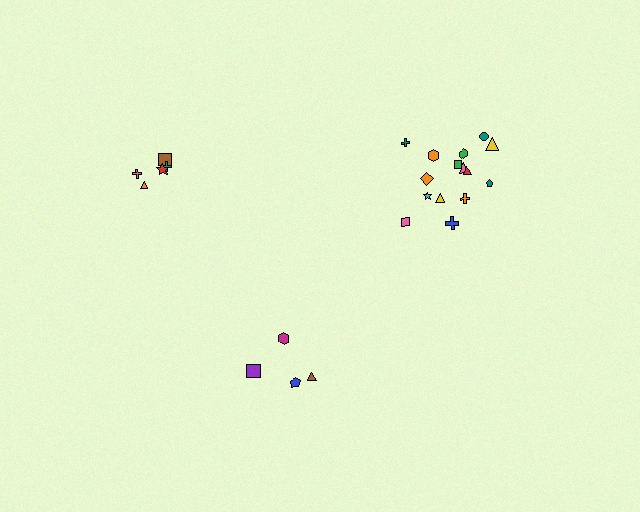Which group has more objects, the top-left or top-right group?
The top-right group.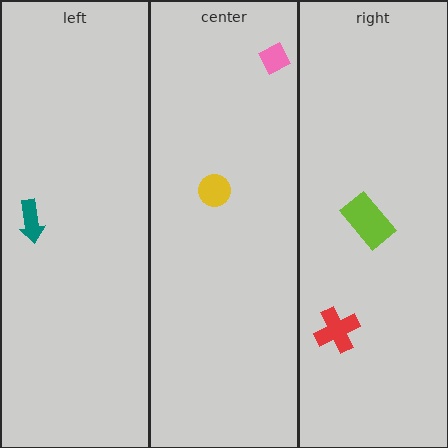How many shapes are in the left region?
1.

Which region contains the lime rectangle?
The right region.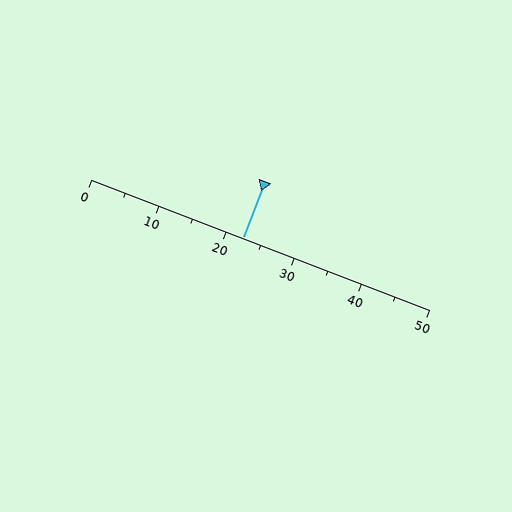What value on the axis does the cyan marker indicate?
The marker indicates approximately 22.5.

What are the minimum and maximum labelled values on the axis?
The axis runs from 0 to 50.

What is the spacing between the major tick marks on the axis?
The major ticks are spaced 10 apart.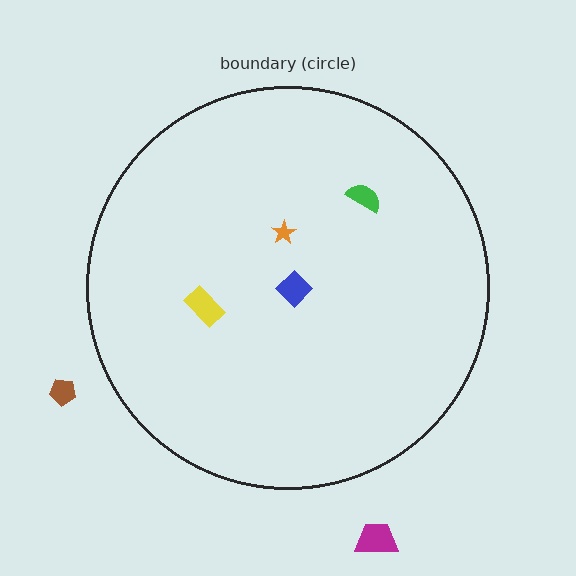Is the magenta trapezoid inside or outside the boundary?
Outside.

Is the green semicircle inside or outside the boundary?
Inside.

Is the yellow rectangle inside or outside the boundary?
Inside.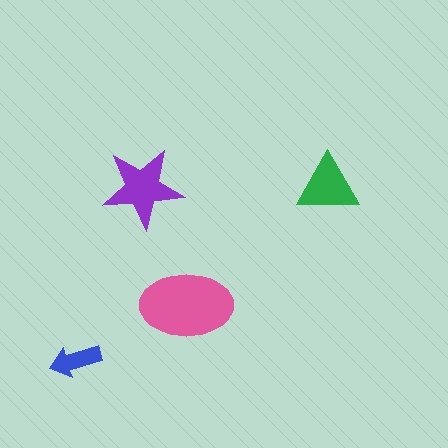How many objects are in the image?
There are 4 objects in the image.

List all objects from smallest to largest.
The blue arrow, the green triangle, the purple star, the pink ellipse.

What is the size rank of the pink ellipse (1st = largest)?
1st.